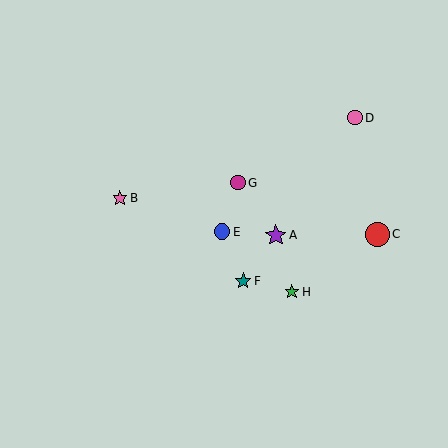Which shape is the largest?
The red circle (labeled C) is the largest.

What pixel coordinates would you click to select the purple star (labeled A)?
Click at (276, 235) to select the purple star A.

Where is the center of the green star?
The center of the green star is at (292, 292).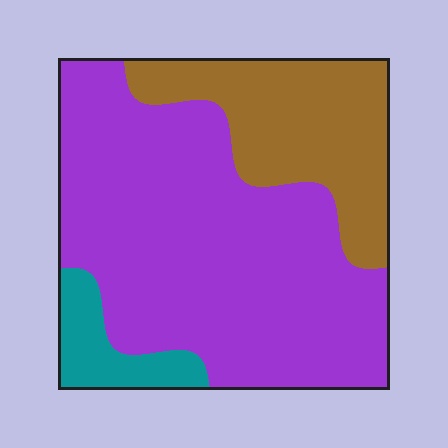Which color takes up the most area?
Purple, at roughly 65%.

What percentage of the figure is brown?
Brown covers 26% of the figure.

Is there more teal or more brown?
Brown.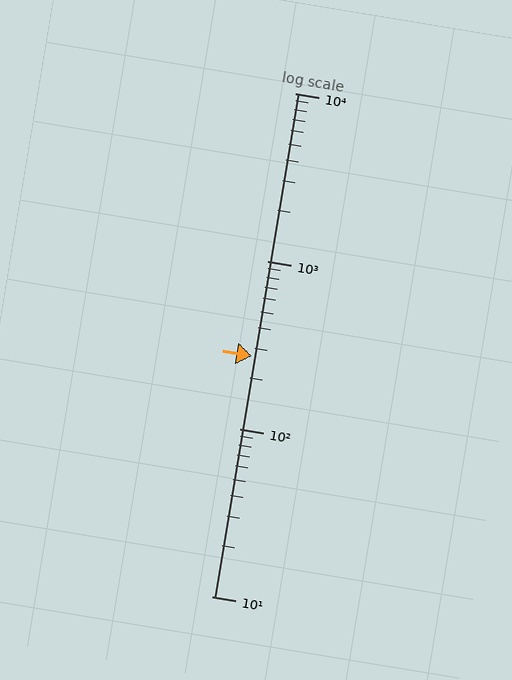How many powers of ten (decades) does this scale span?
The scale spans 3 decades, from 10 to 10000.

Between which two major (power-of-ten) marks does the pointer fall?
The pointer is between 100 and 1000.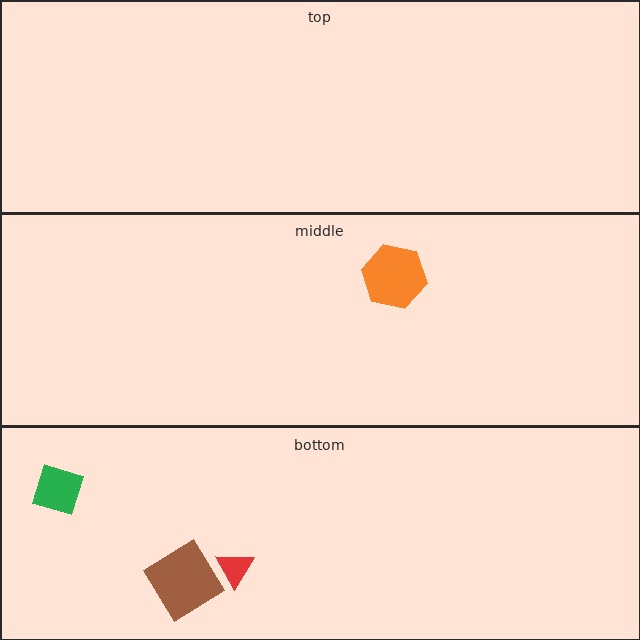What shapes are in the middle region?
The orange hexagon.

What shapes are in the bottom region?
The green diamond, the red triangle, the brown diamond.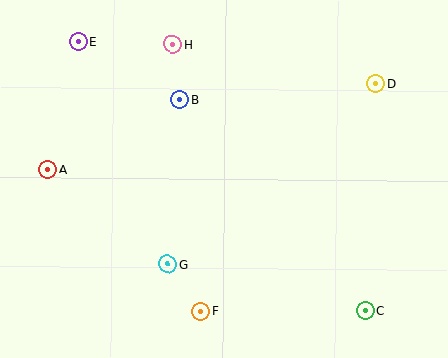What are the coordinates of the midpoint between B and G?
The midpoint between B and G is at (174, 182).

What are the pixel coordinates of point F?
Point F is at (200, 311).